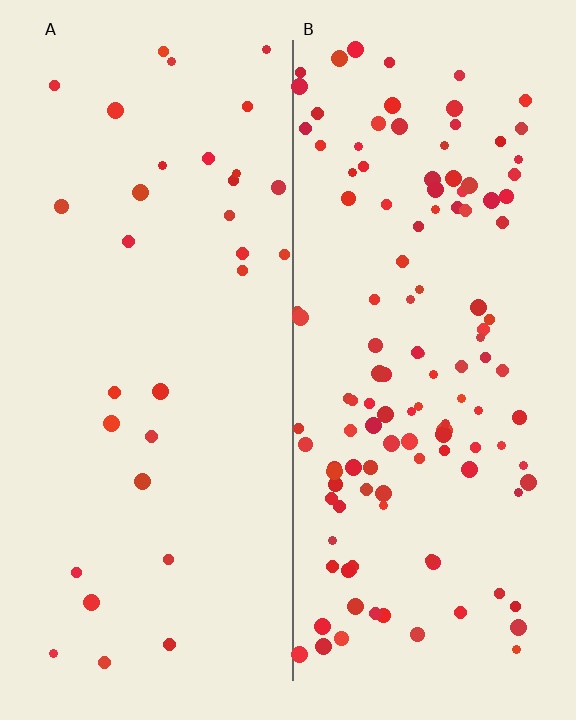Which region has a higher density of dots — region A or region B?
B (the right).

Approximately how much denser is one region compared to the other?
Approximately 4.0× — region B over region A.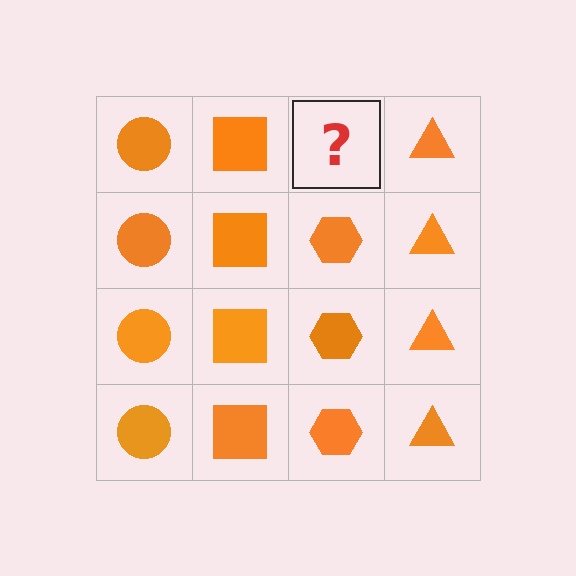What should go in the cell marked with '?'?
The missing cell should contain an orange hexagon.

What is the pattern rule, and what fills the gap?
The rule is that each column has a consistent shape. The gap should be filled with an orange hexagon.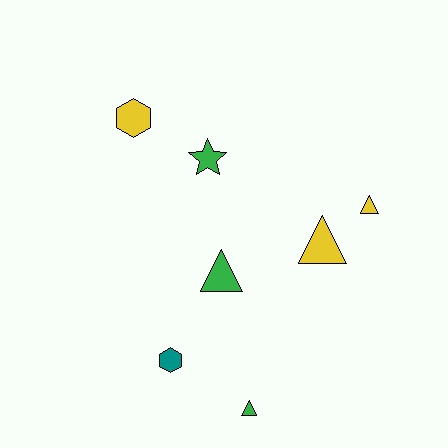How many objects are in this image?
There are 7 objects.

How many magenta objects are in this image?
There are no magenta objects.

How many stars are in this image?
There is 1 star.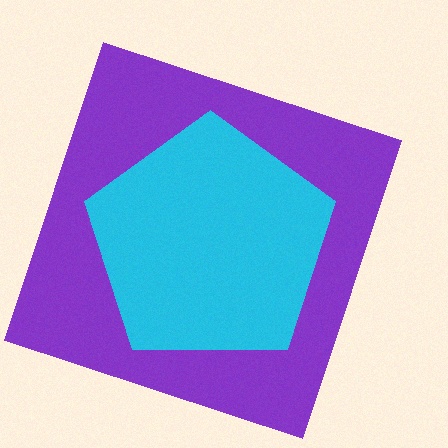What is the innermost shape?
The cyan pentagon.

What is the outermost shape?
The purple square.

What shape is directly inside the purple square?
The cyan pentagon.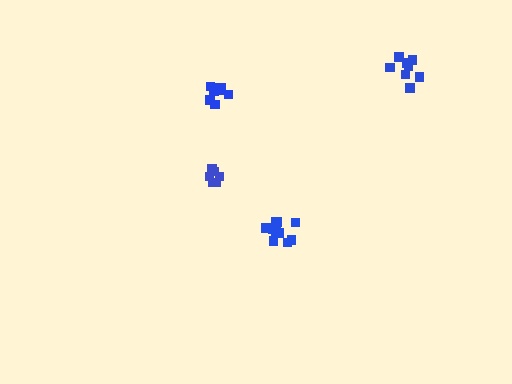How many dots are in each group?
Group 1: 11 dots, Group 2: 8 dots, Group 3: 6 dots, Group 4: 8 dots (33 total).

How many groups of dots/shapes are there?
There are 4 groups.